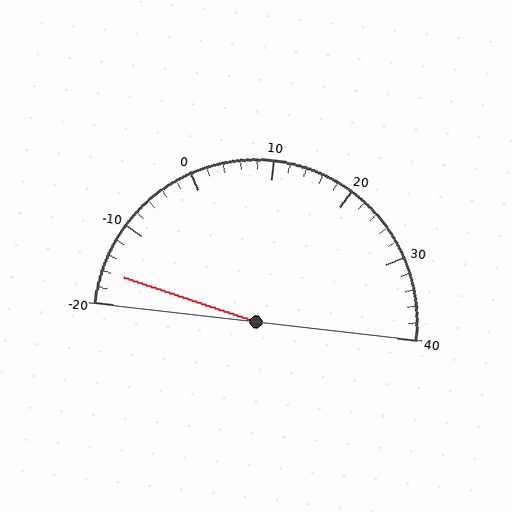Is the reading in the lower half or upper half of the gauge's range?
The reading is in the lower half of the range (-20 to 40).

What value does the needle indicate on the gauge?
The needle indicates approximately -16.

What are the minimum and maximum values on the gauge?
The gauge ranges from -20 to 40.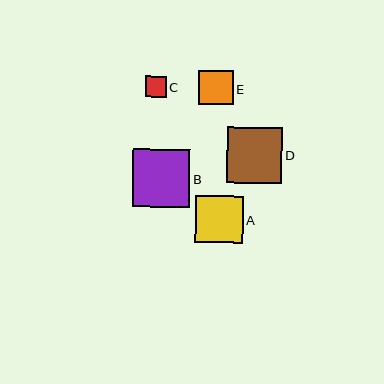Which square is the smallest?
Square C is the smallest with a size of approximately 21 pixels.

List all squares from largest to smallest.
From largest to smallest: B, D, A, E, C.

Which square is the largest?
Square B is the largest with a size of approximately 58 pixels.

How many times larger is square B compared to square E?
Square B is approximately 1.7 times the size of square E.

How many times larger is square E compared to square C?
Square E is approximately 1.6 times the size of square C.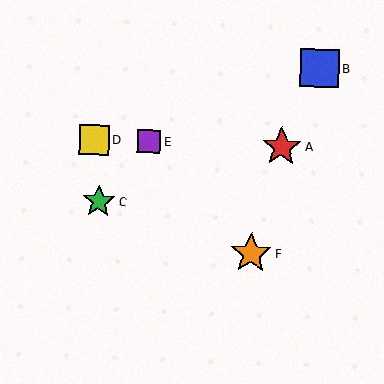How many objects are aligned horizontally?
3 objects (A, D, E) are aligned horizontally.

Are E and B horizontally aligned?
No, E is at y≈142 and B is at y≈68.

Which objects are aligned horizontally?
Objects A, D, E are aligned horizontally.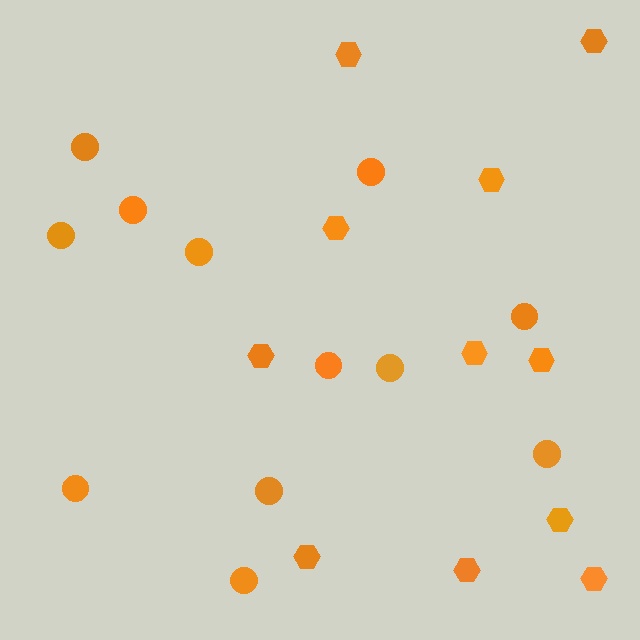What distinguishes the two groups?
There are 2 groups: one group of hexagons (11) and one group of circles (12).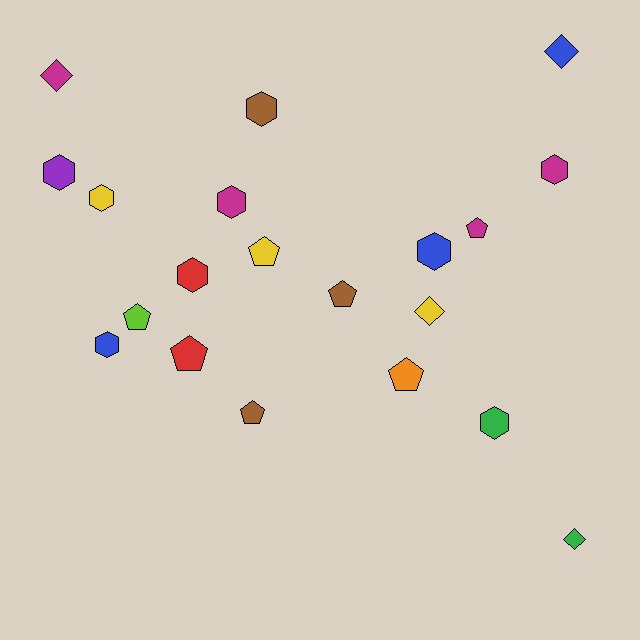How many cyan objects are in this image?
There are no cyan objects.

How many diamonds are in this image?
There are 4 diamonds.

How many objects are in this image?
There are 20 objects.